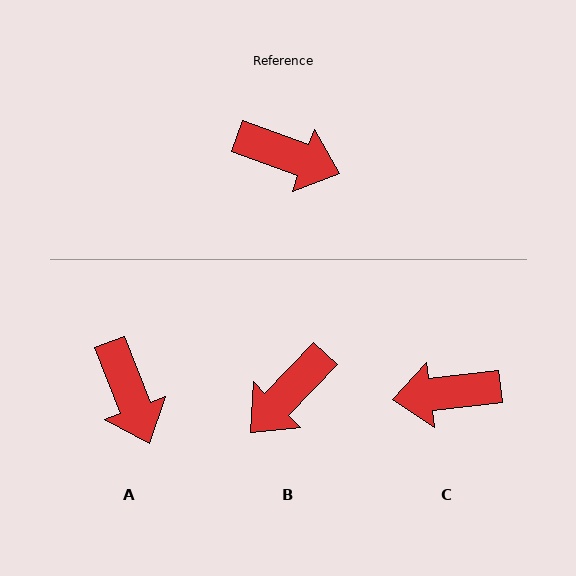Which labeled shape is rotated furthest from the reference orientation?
C, about 153 degrees away.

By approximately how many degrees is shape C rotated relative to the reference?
Approximately 153 degrees clockwise.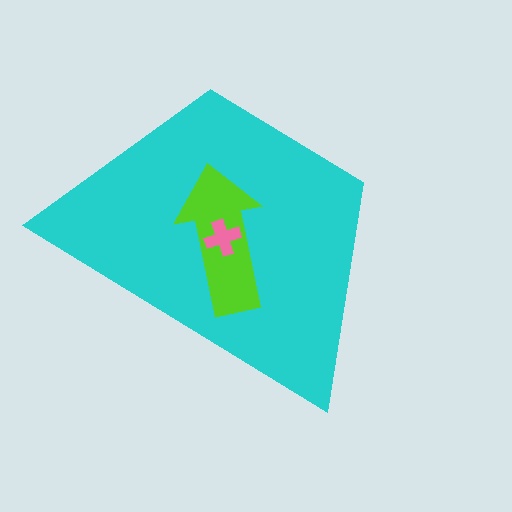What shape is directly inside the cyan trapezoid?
The lime arrow.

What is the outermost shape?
The cyan trapezoid.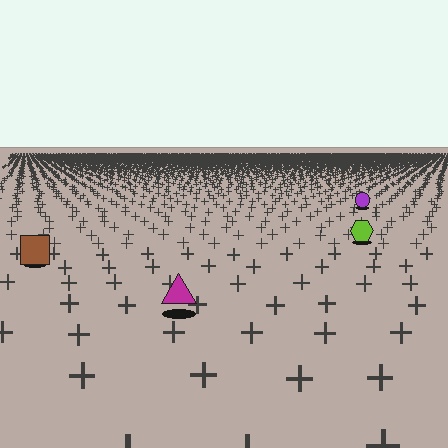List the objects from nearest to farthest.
From nearest to farthest: the magenta triangle, the brown square, the lime hexagon, the purple circle.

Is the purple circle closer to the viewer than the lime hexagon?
No. The lime hexagon is closer — you can tell from the texture gradient: the ground texture is coarser near it.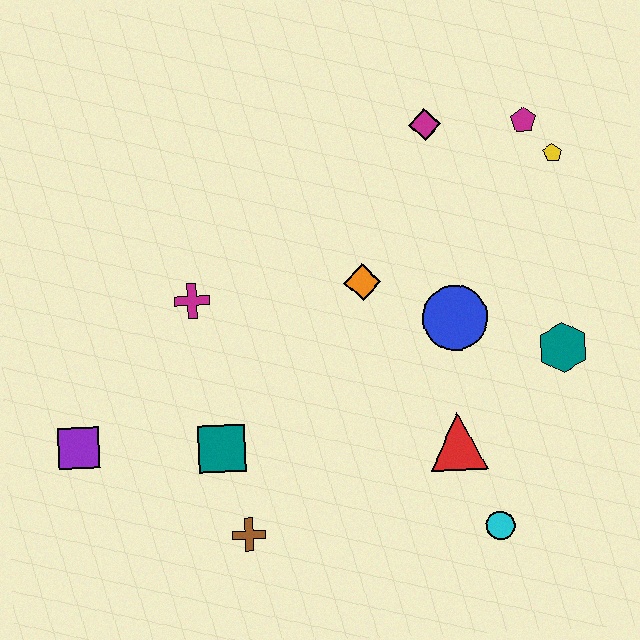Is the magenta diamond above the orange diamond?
Yes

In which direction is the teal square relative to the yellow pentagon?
The teal square is to the left of the yellow pentagon.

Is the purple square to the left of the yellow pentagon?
Yes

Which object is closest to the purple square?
The teal square is closest to the purple square.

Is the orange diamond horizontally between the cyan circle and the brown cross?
Yes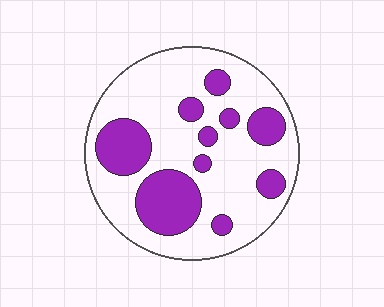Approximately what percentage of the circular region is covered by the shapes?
Approximately 30%.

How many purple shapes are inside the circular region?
10.